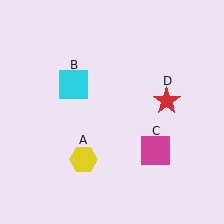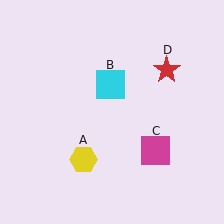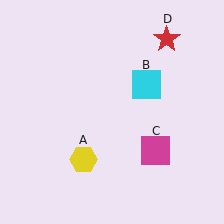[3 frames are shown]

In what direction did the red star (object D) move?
The red star (object D) moved up.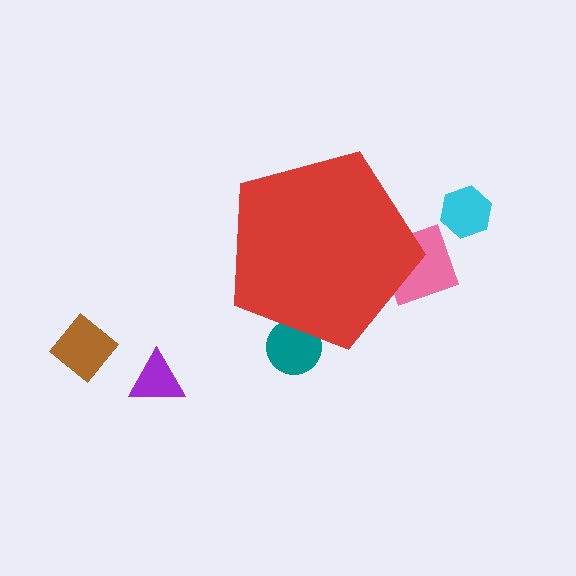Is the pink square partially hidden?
Yes, the pink square is partially hidden behind the red pentagon.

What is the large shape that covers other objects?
A red pentagon.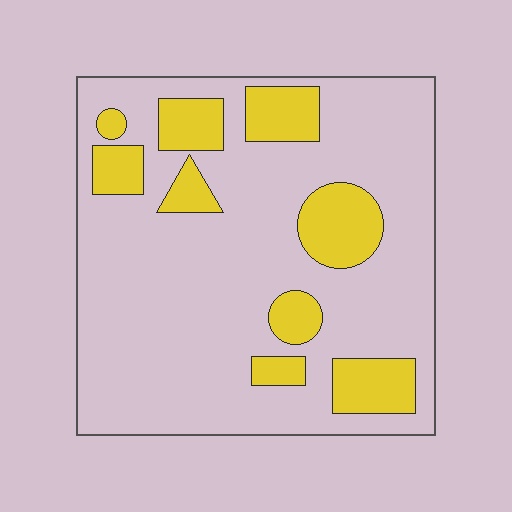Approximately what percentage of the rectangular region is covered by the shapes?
Approximately 20%.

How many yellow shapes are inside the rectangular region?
9.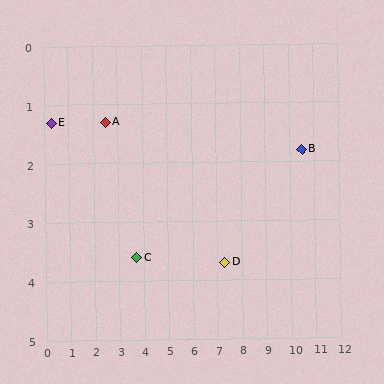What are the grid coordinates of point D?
Point D is at approximately (7.3, 3.7).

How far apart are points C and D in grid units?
Points C and D are about 3.6 grid units apart.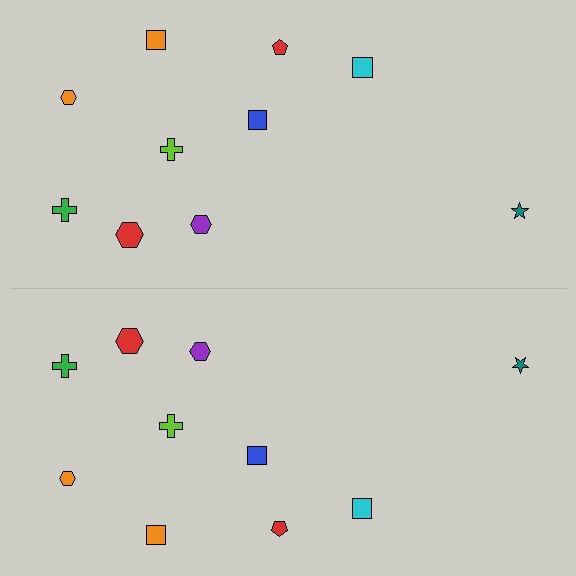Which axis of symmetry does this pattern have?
The pattern has a horizontal axis of symmetry running through the center of the image.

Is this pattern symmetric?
Yes, this pattern has bilateral (reflection) symmetry.